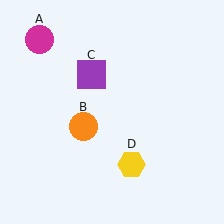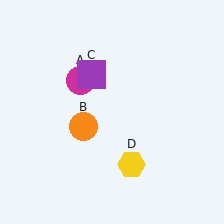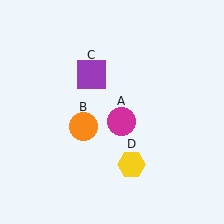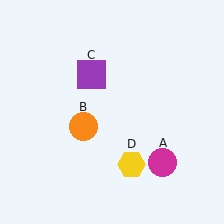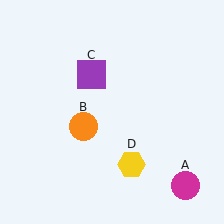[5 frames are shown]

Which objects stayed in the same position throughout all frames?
Orange circle (object B) and purple square (object C) and yellow hexagon (object D) remained stationary.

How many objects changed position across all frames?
1 object changed position: magenta circle (object A).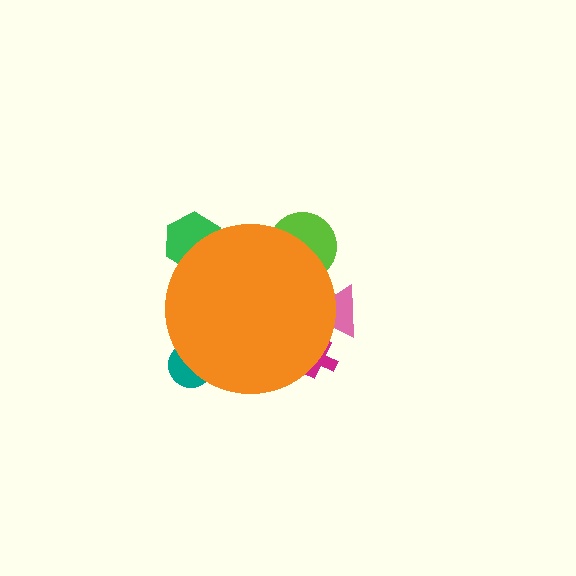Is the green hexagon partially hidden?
Yes, the green hexagon is partially hidden behind the orange circle.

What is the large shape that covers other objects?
An orange circle.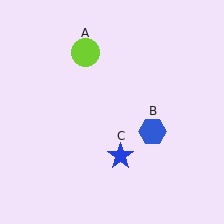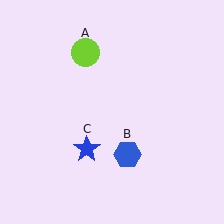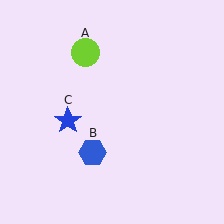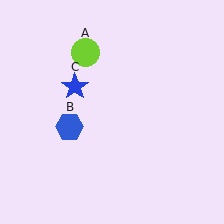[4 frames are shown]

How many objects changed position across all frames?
2 objects changed position: blue hexagon (object B), blue star (object C).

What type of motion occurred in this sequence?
The blue hexagon (object B), blue star (object C) rotated clockwise around the center of the scene.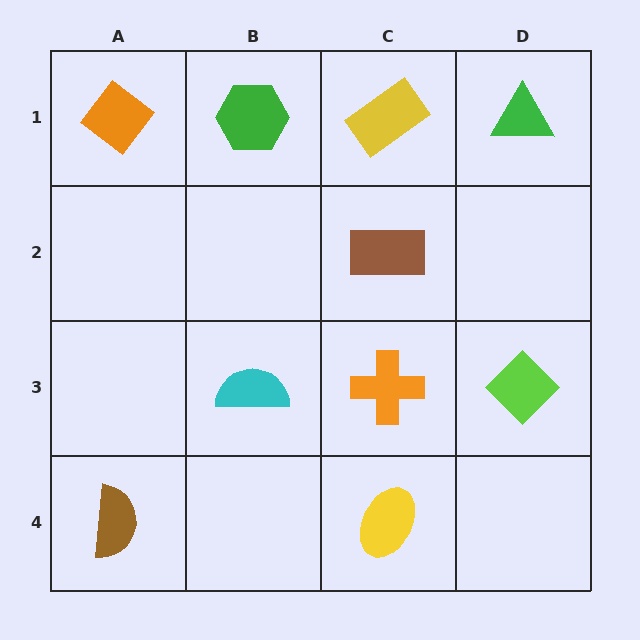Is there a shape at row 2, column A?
No, that cell is empty.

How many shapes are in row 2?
1 shape.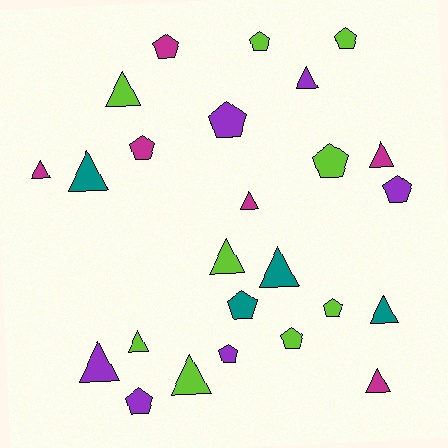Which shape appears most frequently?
Triangle, with 13 objects.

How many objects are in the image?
There are 25 objects.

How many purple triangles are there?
There are 2 purple triangles.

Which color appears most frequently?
Lime, with 9 objects.